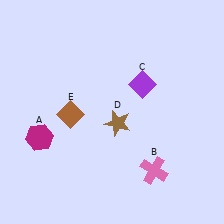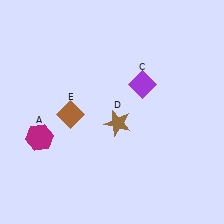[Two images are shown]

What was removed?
The pink cross (B) was removed in Image 2.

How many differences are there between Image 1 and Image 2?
There is 1 difference between the two images.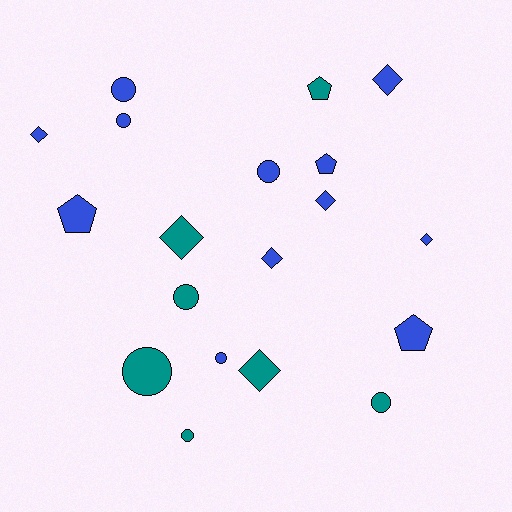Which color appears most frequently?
Blue, with 12 objects.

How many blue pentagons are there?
There are 3 blue pentagons.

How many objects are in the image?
There are 19 objects.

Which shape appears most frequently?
Circle, with 8 objects.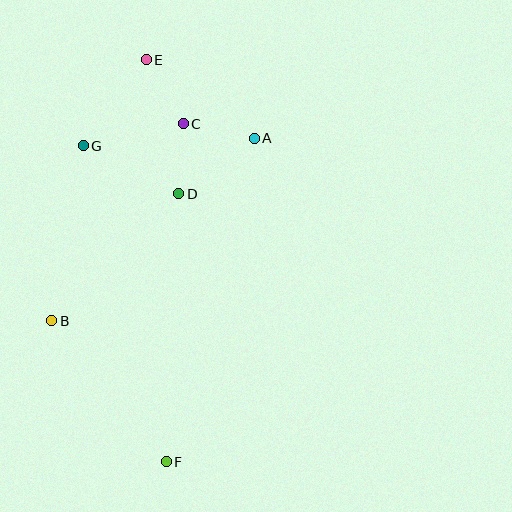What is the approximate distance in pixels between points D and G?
The distance between D and G is approximately 107 pixels.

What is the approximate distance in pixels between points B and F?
The distance between B and F is approximately 182 pixels.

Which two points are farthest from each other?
Points E and F are farthest from each other.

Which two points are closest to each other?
Points C and D are closest to each other.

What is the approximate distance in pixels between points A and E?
The distance between A and E is approximately 134 pixels.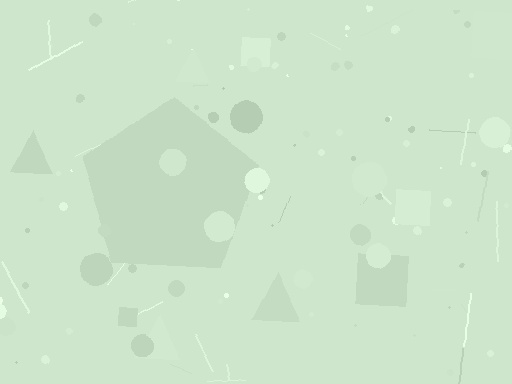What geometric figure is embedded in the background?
A pentagon is embedded in the background.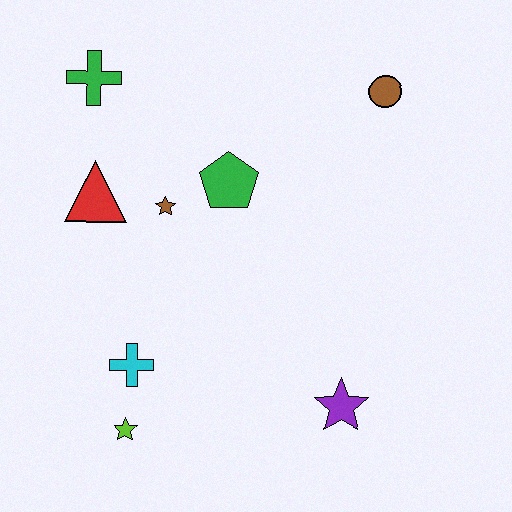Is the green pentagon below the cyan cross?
No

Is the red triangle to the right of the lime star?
No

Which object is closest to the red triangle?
The brown star is closest to the red triangle.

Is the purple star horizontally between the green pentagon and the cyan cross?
No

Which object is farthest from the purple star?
The green cross is farthest from the purple star.